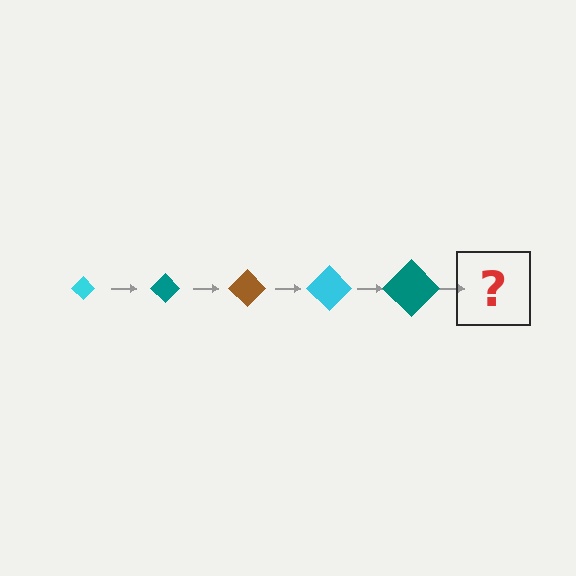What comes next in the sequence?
The next element should be a brown diamond, larger than the previous one.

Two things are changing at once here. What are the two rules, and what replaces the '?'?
The two rules are that the diamond grows larger each step and the color cycles through cyan, teal, and brown. The '?' should be a brown diamond, larger than the previous one.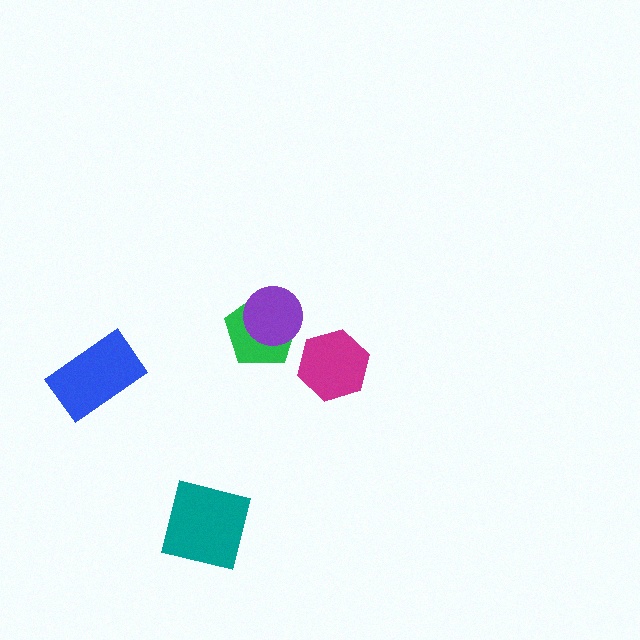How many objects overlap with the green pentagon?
1 object overlaps with the green pentagon.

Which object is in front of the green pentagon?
The purple circle is in front of the green pentagon.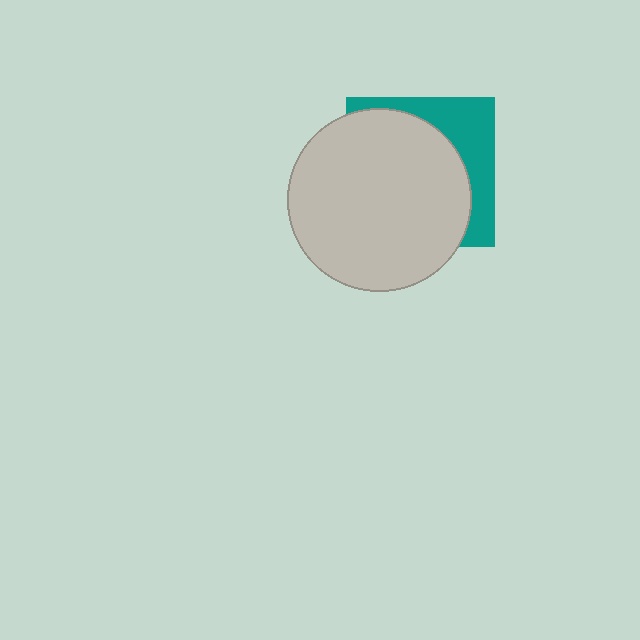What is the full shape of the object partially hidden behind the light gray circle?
The partially hidden object is a teal square.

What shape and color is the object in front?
The object in front is a light gray circle.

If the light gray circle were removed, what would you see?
You would see the complete teal square.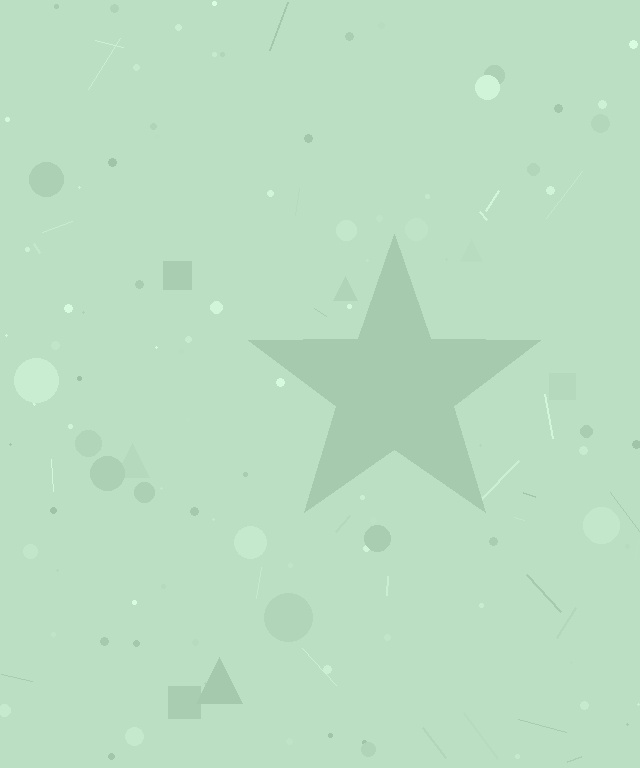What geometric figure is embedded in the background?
A star is embedded in the background.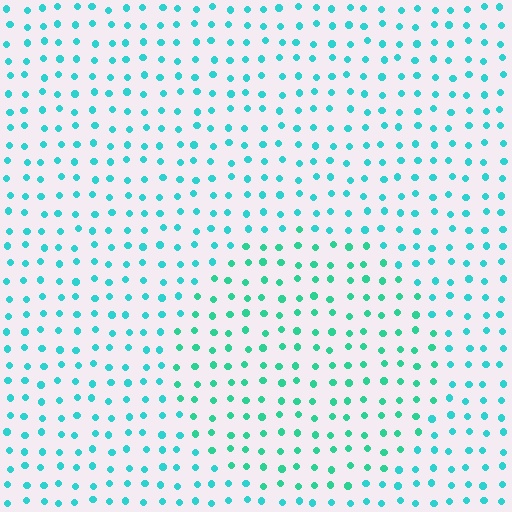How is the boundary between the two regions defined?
The boundary is defined purely by a slight shift in hue (about 22 degrees). Spacing, size, and orientation are identical on both sides.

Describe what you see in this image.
The image is filled with small cyan elements in a uniform arrangement. A circle-shaped region is visible where the elements are tinted to a slightly different hue, forming a subtle color boundary.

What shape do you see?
I see a circle.